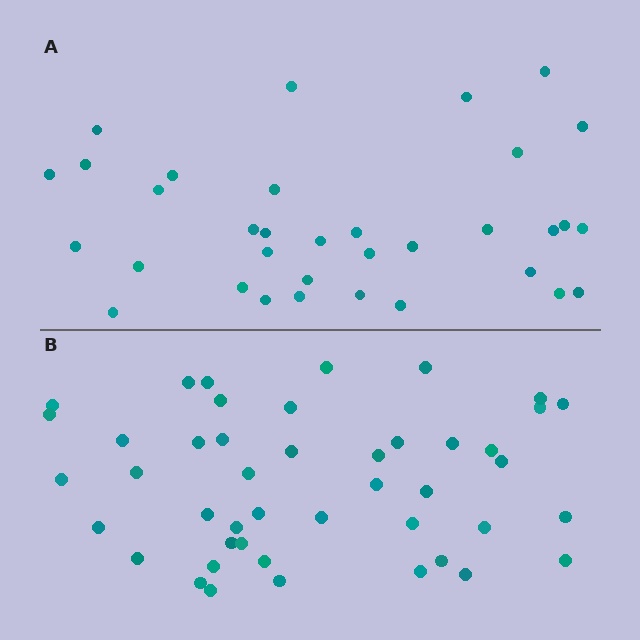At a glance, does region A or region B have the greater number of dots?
Region B (the bottom region) has more dots.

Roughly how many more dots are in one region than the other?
Region B has roughly 12 or so more dots than region A.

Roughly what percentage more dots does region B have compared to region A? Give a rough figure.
About 30% more.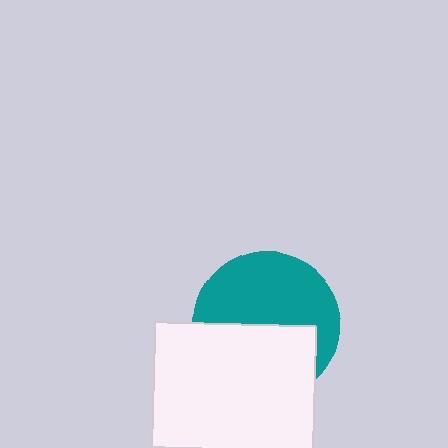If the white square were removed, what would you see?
You would see the complete teal circle.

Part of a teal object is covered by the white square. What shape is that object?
It is a circle.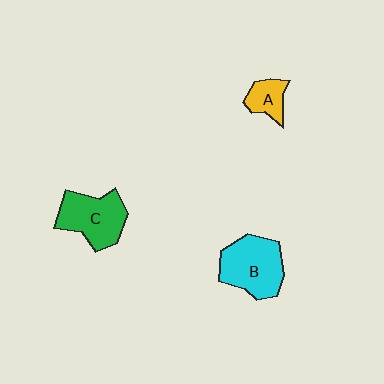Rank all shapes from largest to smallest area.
From largest to smallest: B (cyan), C (green), A (yellow).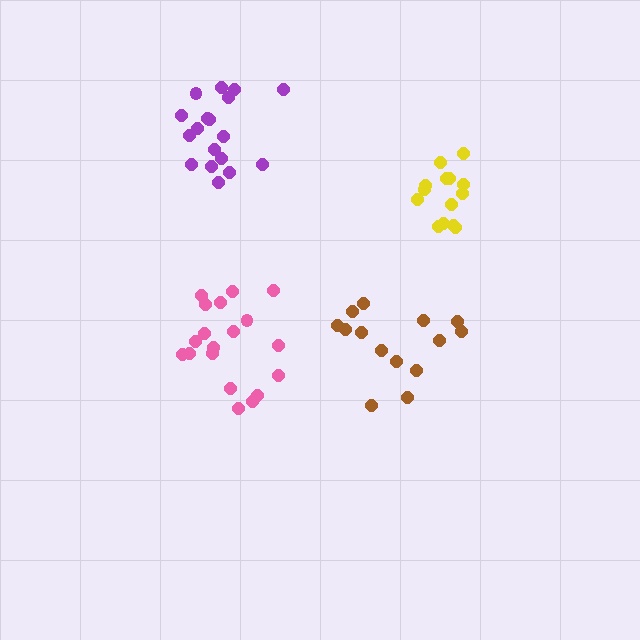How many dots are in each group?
Group 1: 14 dots, Group 2: 18 dots, Group 3: 19 dots, Group 4: 14 dots (65 total).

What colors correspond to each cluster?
The clusters are colored: yellow, purple, pink, brown.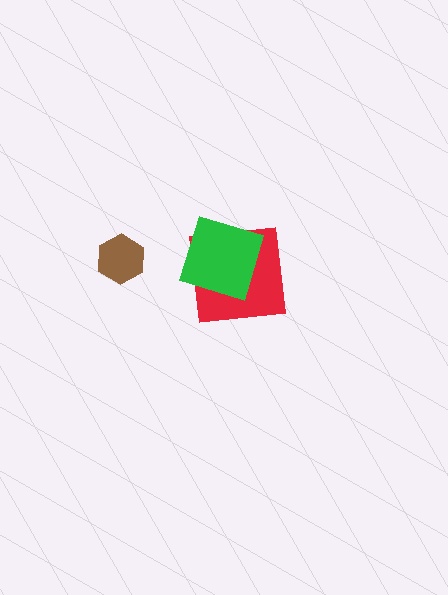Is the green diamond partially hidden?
No, no other shape covers it.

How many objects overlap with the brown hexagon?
0 objects overlap with the brown hexagon.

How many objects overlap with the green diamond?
1 object overlaps with the green diamond.